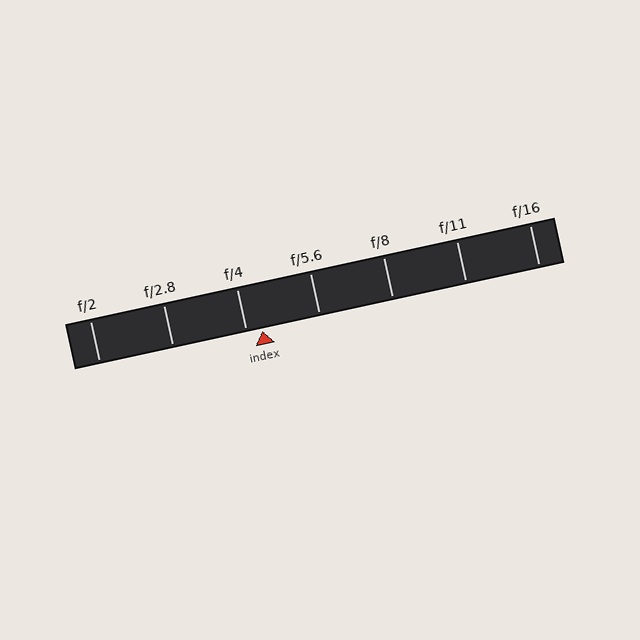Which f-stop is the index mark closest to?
The index mark is closest to f/4.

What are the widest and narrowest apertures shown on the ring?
The widest aperture shown is f/2 and the narrowest is f/16.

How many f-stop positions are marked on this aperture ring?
There are 7 f-stop positions marked.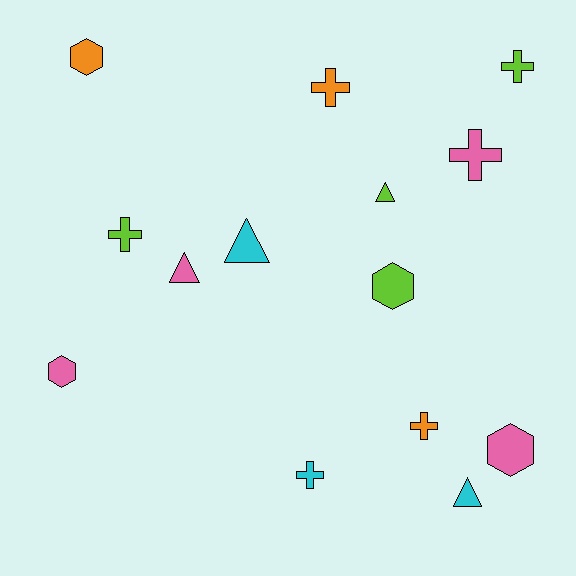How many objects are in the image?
There are 14 objects.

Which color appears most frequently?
Pink, with 4 objects.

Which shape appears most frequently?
Cross, with 6 objects.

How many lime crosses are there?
There are 2 lime crosses.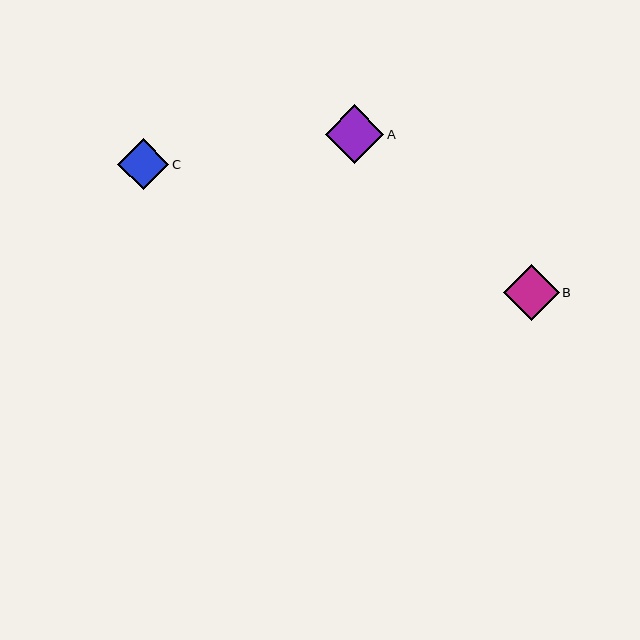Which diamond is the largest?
Diamond A is the largest with a size of approximately 59 pixels.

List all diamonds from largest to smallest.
From largest to smallest: A, B, C.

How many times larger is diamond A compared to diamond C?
Diamond A is approximately 1.2 times the size of diamond C.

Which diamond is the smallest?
Diamond C is the smallest with a size of approximately 51 pixels.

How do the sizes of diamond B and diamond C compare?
Diamond B and diamond C are approximately the same size.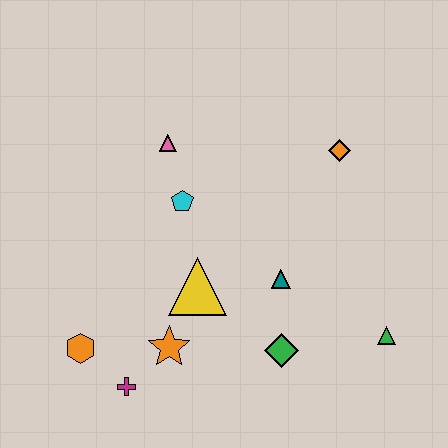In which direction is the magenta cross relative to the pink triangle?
The magenta cross is below the pink triangle.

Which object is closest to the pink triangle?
The cyan pentagon is closest to the pink triangle.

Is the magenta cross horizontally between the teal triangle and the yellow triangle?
No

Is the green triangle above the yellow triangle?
No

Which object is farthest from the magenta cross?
The orange diamond is farthest from the magenta cross.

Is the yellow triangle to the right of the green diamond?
No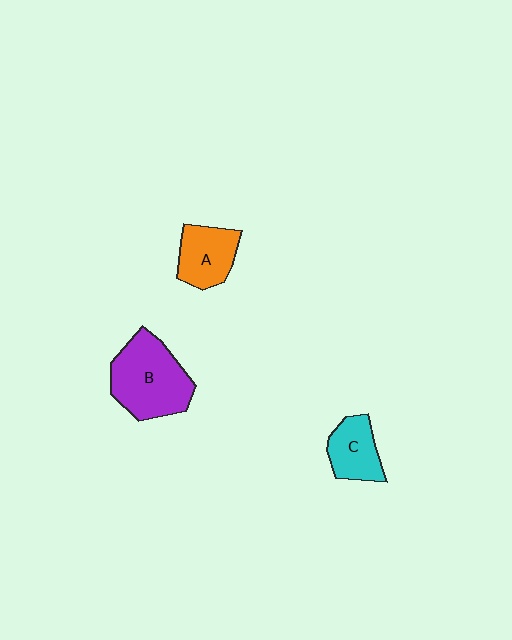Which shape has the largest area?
Shape B (purple).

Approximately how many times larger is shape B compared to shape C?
Approximately 1.8 times.